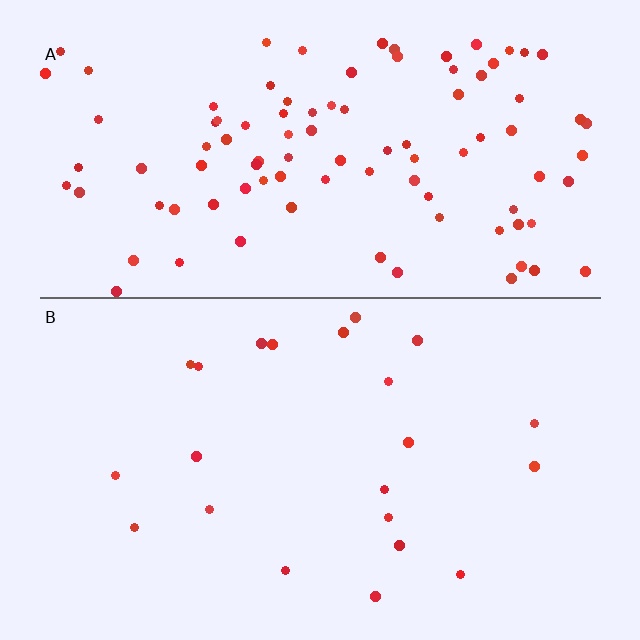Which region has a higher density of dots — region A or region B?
A (the top).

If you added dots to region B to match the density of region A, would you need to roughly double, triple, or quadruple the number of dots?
Approximately quadruple.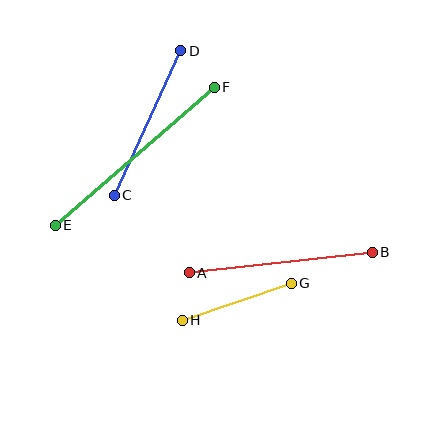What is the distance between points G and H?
The distance is approximately 115 pixels.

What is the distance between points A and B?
The distance is approximately 184 pixels.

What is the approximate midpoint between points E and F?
The midpoint is at approximately (135, 156) pixels.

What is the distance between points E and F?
The distance is approximately 210 pixels.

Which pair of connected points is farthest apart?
Points E and F are farthest apart.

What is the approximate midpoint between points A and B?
The midpoint is at approximately (281, 262) pixels.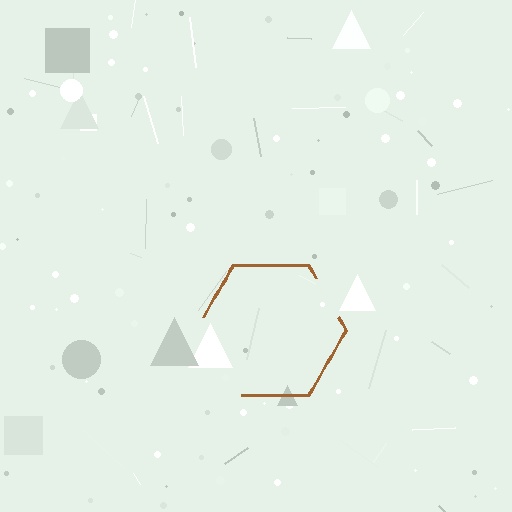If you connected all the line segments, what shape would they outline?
They would outline a hexagon.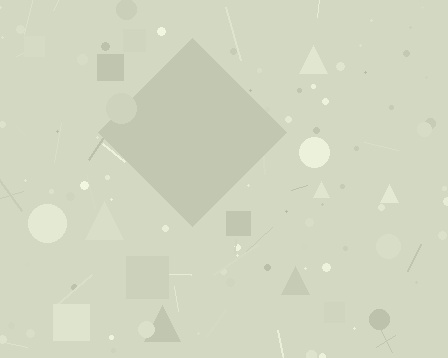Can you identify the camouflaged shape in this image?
The camouflaged shape is a diamond.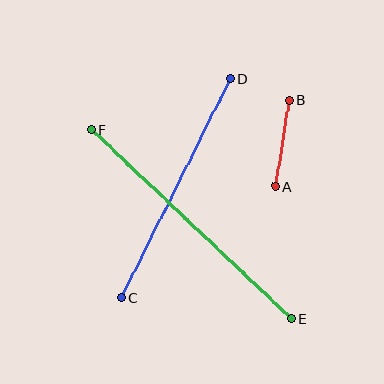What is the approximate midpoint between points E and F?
The midpoint is at approximately (191, 224) pixels.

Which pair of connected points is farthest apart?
Points E and F are farthest apart.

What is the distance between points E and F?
The distance is approximately 274 pixels.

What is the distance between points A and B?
The distance is approximately 88 pixels.